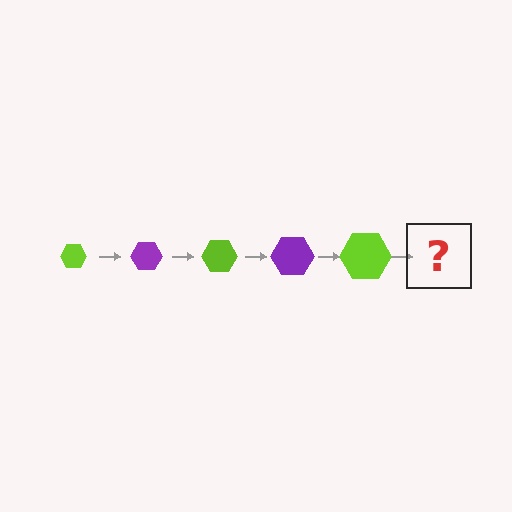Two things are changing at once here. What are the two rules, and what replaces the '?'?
The two rules are that the hexagon grows larger each step and the color cycles through lime and purple. The '?' should be a purple hexagon, larger than the previous one.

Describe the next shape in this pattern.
It should be a purple hexagon, larger than the previous one.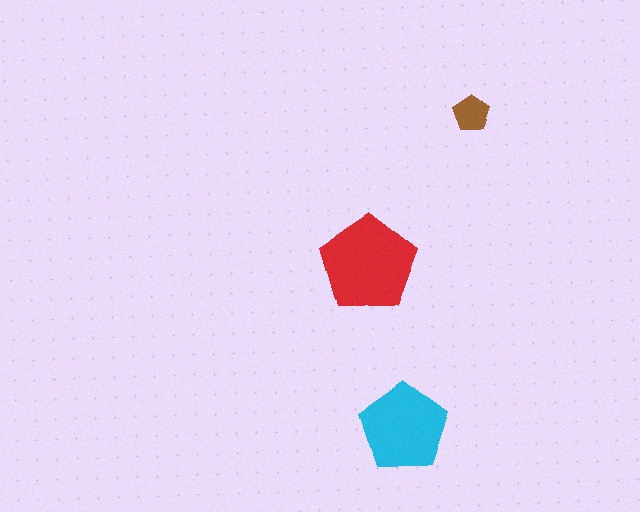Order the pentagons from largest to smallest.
the red one, the cyan one, the brown one.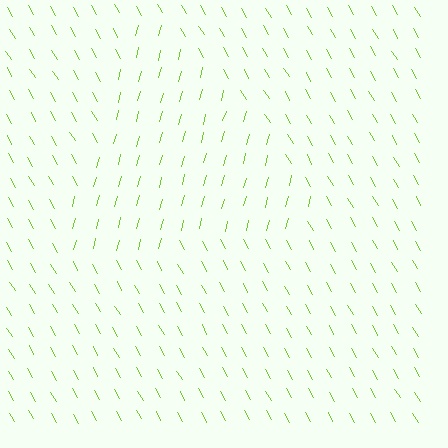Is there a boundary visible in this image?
Yes, there is a texture boundary formed by a change in line orientation.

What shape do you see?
I see a triangle.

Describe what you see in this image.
The image is filled with small lime line segments. A triangle region in the image has lines oriented differently from the surrounding lines, creating a visible texture boundary.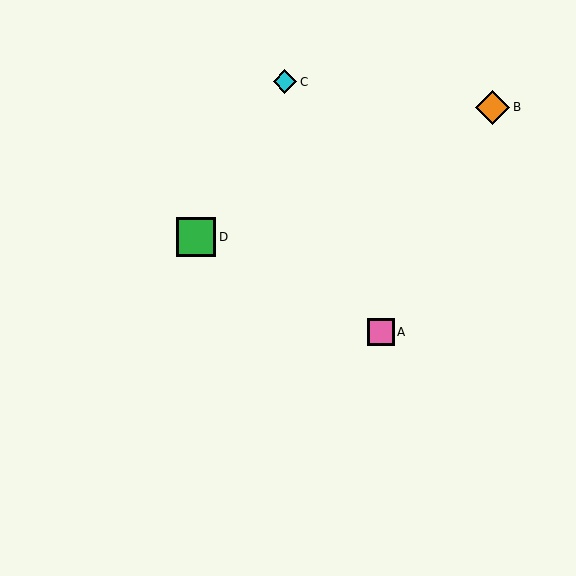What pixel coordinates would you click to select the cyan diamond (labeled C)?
Click at (285, 82) to select the cyan diamond C.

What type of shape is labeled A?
Shape A is a pink square.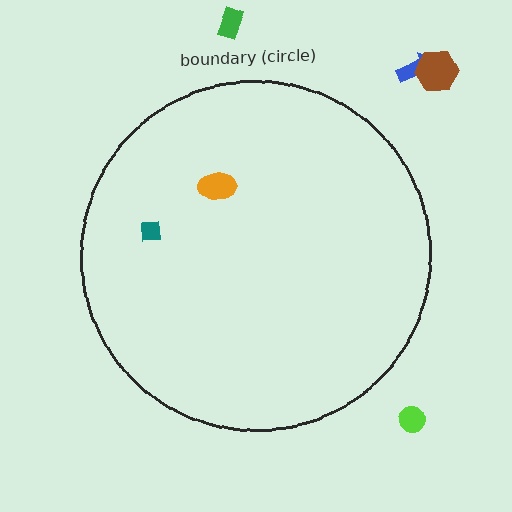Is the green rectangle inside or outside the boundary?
Outside.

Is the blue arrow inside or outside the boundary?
Outside.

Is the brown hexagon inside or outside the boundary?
Outside.